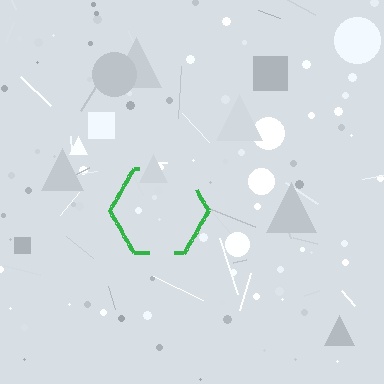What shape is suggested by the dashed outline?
The dashed outline suggests a hexagon.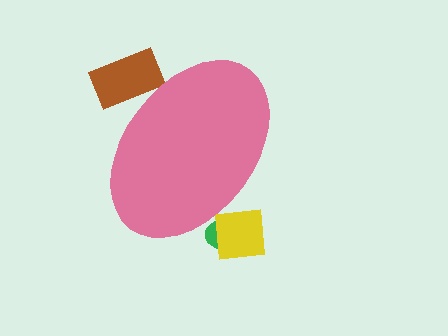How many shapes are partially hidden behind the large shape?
3 shapes are partially hidden.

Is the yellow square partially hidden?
Yes, the yellow square is partially hidden behind the pink ellipse.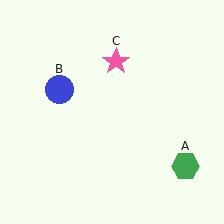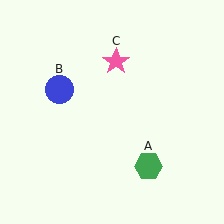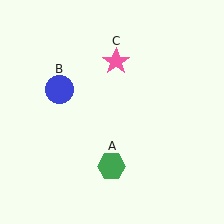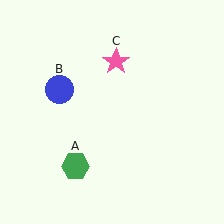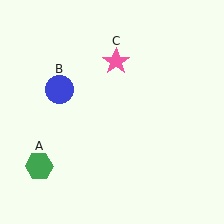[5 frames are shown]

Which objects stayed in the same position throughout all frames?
Blue circle (object B) and pink star (object C) remained stationary.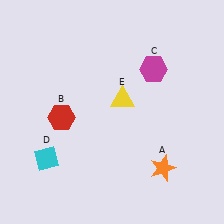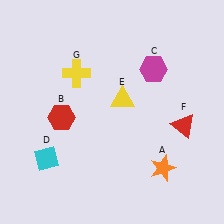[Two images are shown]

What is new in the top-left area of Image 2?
A yellow cross (G) was added in the top-left area of Image 2.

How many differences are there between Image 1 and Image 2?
There are 2 differences between the two images.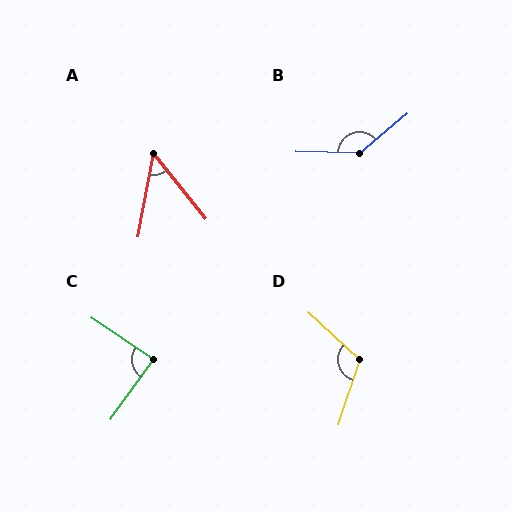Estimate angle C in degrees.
Approximately 88 degrees.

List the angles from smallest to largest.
A (49°), C (88°), D (114°), B (138°).